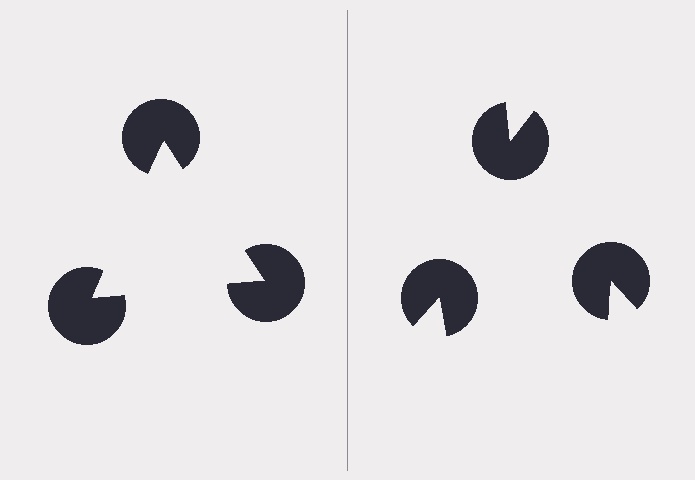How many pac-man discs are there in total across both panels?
6 — 3 on each side.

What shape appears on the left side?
An illusory triangle.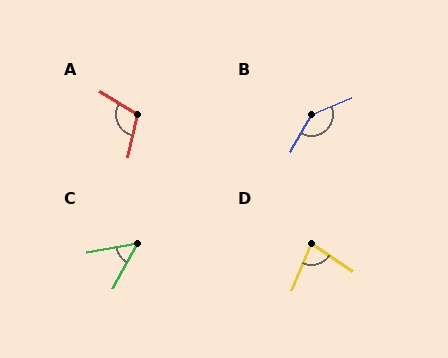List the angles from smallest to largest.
C (52°), D (79°), A (109°), B (142°).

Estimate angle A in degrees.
Approximately 109 degrees.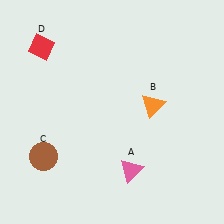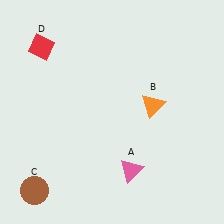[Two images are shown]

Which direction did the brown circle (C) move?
The brown circle (C) moved down.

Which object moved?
The brown circle (C) moved down.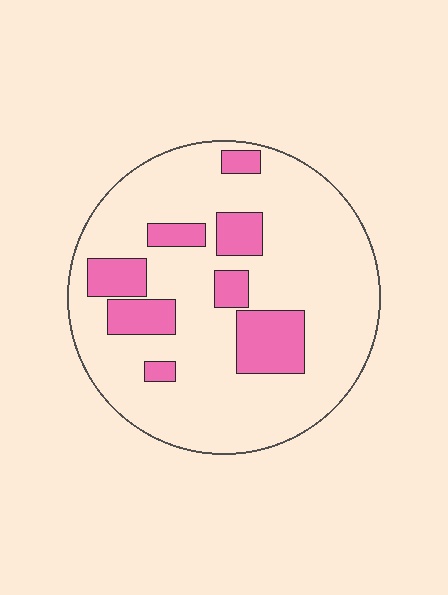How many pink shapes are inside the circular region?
8.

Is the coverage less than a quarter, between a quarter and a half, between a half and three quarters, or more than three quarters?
Less than a quarter.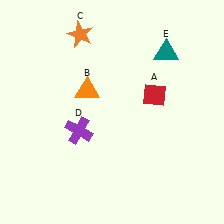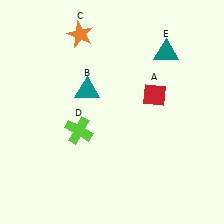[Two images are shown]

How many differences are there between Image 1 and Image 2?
There are 2 differences between the two images.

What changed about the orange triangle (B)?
In Image 1, B is orange. In Image 2, it changed to teal.